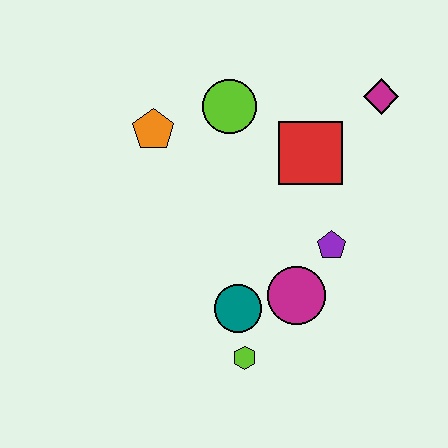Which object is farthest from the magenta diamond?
The lime hexagon is farthest from the magenta diamond.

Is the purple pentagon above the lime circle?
No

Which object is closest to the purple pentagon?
The magenta circle is closest to the purple pentagon.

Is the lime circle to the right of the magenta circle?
No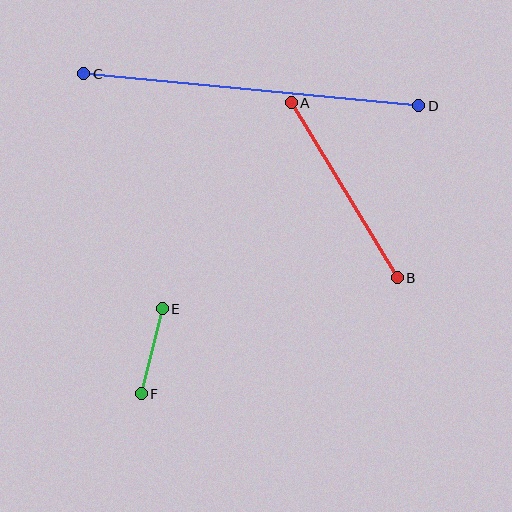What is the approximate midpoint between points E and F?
The midpoint is at approximately (152, 351) pixels.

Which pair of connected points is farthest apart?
Points C and D are farthest apart.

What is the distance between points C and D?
The distance is approximately 336 pixels.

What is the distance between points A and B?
The distance is approximately 205 pixels.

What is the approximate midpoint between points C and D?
The midpoint is at approximately (251, 90) pixels.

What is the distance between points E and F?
The distance is approximately 87 pixels.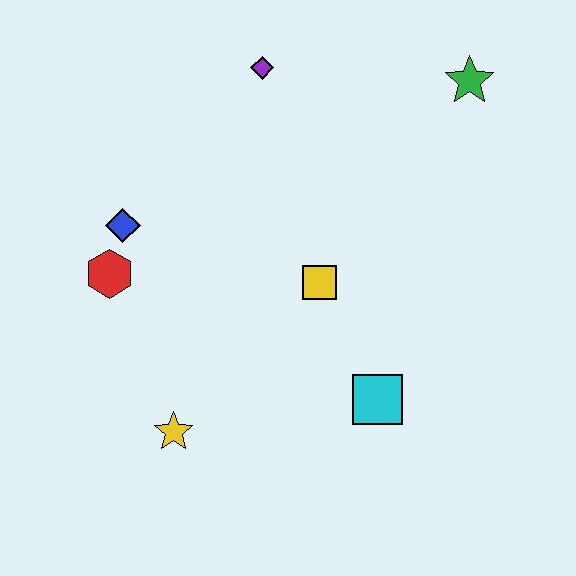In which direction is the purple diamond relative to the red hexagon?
The purple diamond is above the red hexagon.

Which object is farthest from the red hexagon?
The green star is farthest from the red hexagon.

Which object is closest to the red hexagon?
The blue diamond is closest to the red hexagon.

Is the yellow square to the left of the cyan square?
Yes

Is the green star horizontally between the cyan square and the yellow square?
No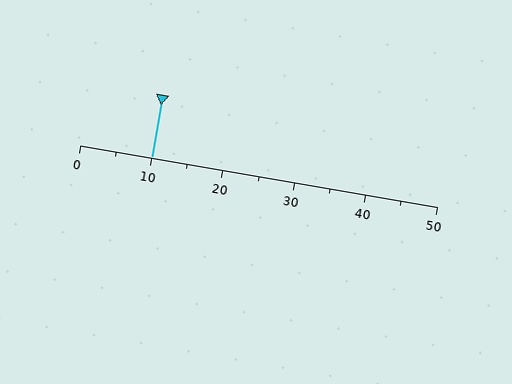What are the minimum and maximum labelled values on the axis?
The axis runs from 0 to 50.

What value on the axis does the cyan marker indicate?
The marker indicates approximately 10.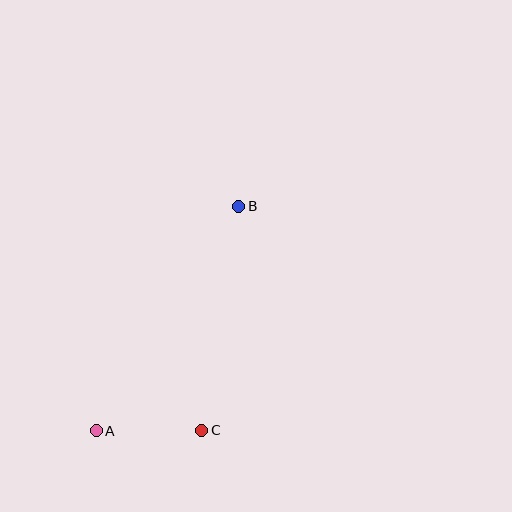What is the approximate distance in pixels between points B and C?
The distance between B and C is approximately 227 pixels.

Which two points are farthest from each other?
Points A and B are farthest from each other.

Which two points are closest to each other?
Points A and C are closest to each other.